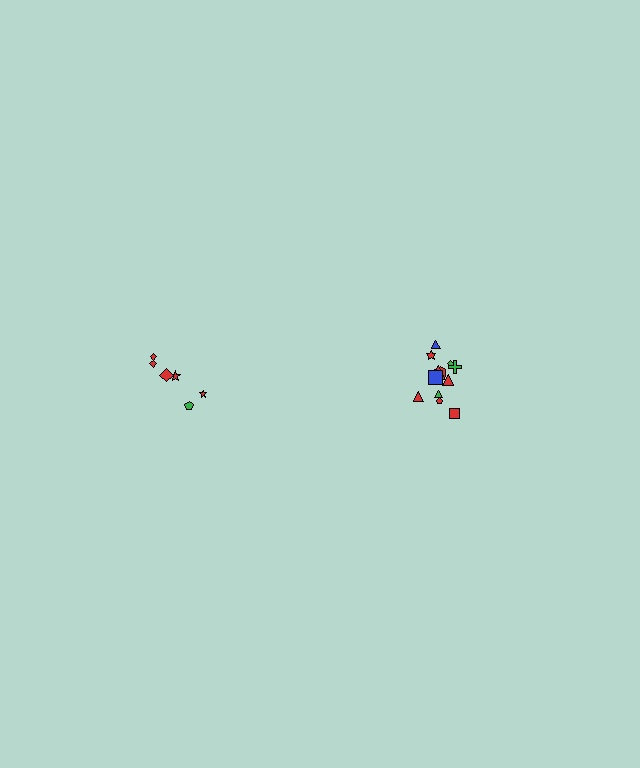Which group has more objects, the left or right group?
The right group.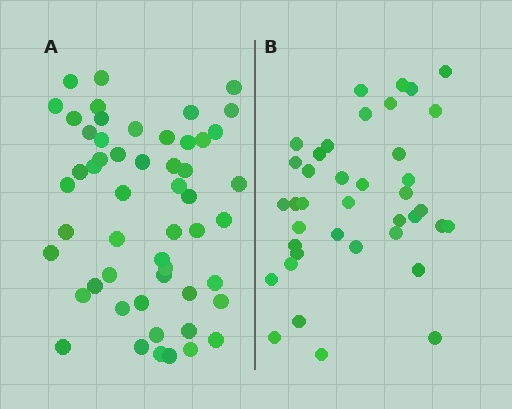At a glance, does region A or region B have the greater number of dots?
Region A (the left region) has more dots.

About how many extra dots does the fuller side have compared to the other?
Region A has approximately 15 more dots than region B.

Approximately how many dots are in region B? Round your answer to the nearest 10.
About 40 dots. (The exact count is 39, which rounds to 40.)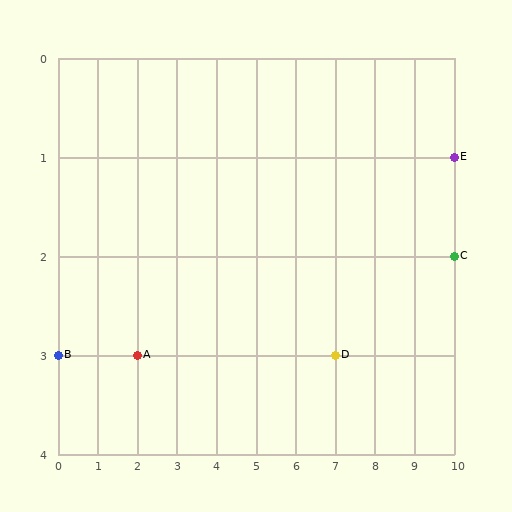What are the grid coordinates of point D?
Point D is at grid coordinates (7, 3).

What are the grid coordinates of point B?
Point B is at grid coordinates (0, 3).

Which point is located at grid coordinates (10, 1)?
Point E is at (10, 1).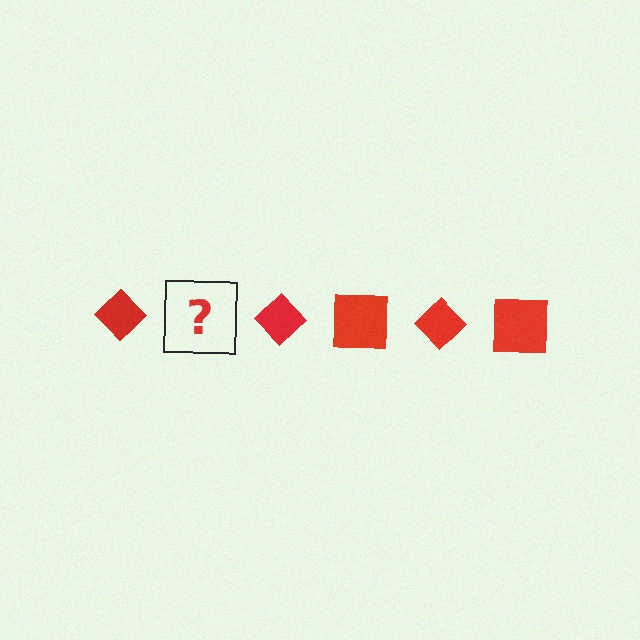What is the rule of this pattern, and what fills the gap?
The rule is that the pattern cycles through diamond, square shapes in red. The gap should be filled with a red square.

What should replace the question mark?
The question mark should be replaced with a red square.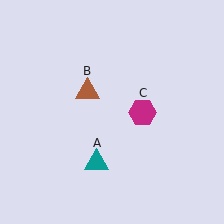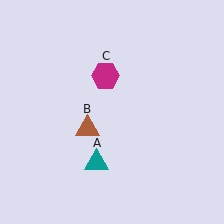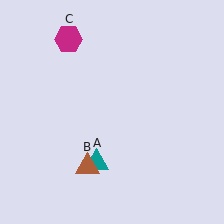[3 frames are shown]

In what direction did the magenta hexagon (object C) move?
The magenta hexagon (object C) moved up and to the left.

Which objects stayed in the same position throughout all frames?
Teal triangle (object A) remained stationary.